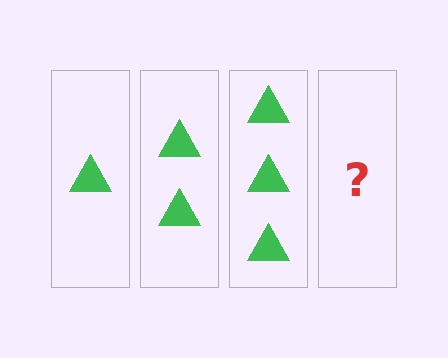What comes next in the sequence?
The next element should be 4 triangles.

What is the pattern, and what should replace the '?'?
The pattern is that each step adds one more triangle. The '?' should be 4 triangles.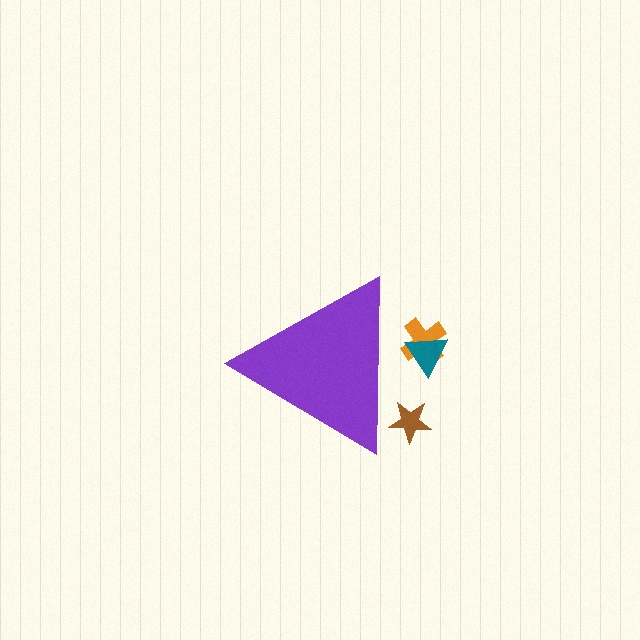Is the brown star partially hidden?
Yes, the brown star is partially hidden behind the purple triangle.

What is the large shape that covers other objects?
A purple triangle.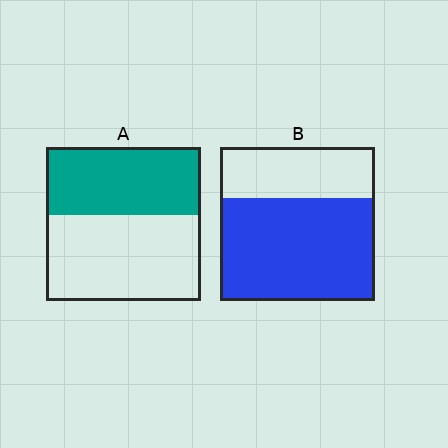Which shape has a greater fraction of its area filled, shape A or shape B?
Shape B.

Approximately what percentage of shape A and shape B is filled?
A is approximately 45% and B is approximately 65%.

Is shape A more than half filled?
No.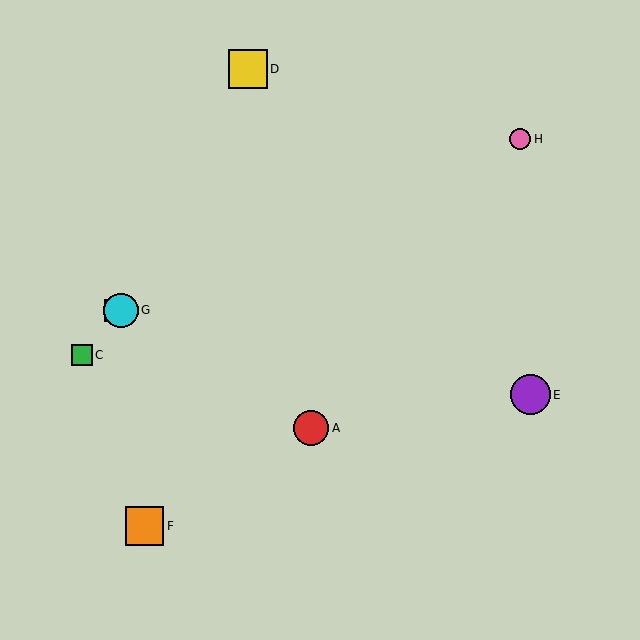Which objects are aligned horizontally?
Objects B, G are aligned horizontally.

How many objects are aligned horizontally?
2 objects (B, G) are aligned horizontally.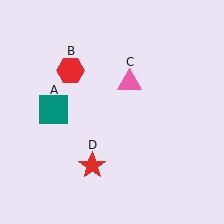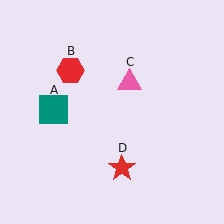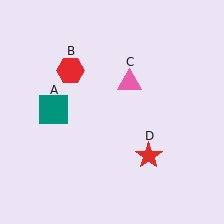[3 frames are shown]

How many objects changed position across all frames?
1 object changed position: red star (object D).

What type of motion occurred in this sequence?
The red star (object D) rotated counterclockwise around the center of the scene.